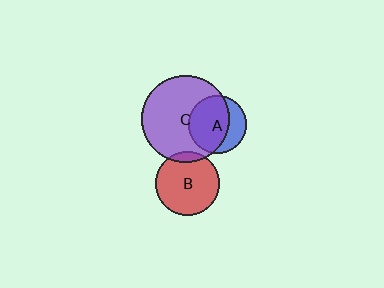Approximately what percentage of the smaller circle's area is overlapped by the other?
Approximately 10%.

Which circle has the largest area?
Circle C (purple).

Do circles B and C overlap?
Yes.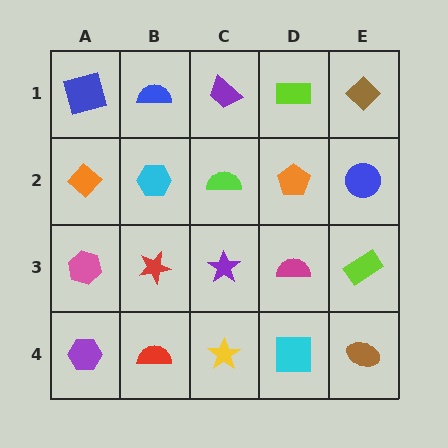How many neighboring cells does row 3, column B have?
4.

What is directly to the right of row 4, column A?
A red semicircle.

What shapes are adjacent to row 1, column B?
A cyan hexagon (row 2, column B), a blue square (row 1, column A), a purple trapezoid (row 1, column C).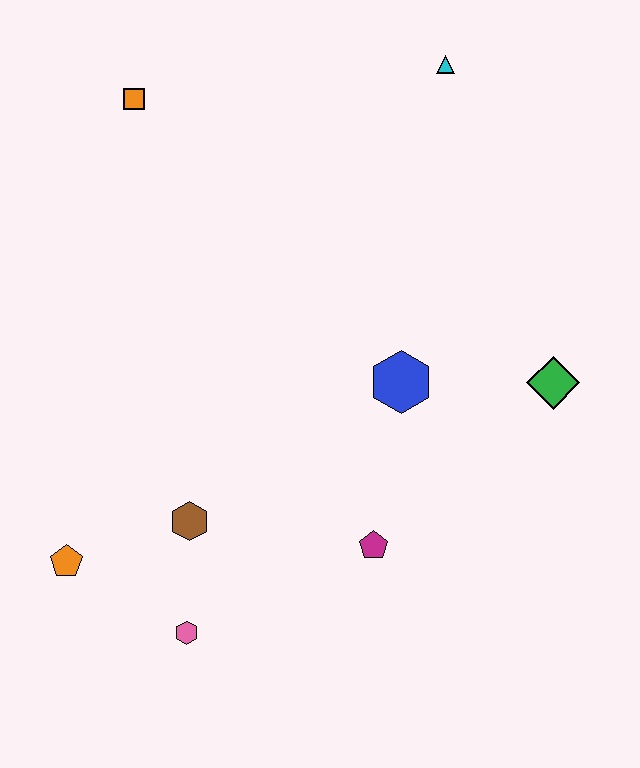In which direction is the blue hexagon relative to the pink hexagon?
The blue hexagon is above the pink hexagon.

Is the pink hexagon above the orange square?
No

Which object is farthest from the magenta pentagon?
The orange square is farthest from the magenta pentagon.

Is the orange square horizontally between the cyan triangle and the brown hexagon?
No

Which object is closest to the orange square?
The cyan triangle is closest to the orange square.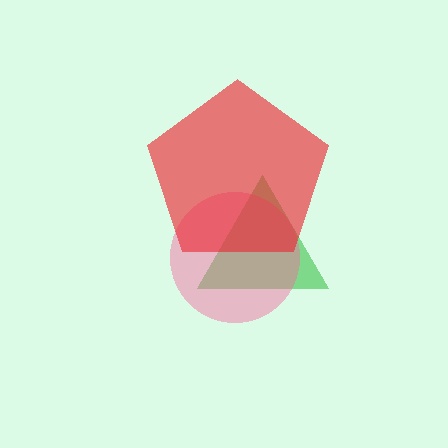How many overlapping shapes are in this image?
There are 3 overlapping shapes in the image.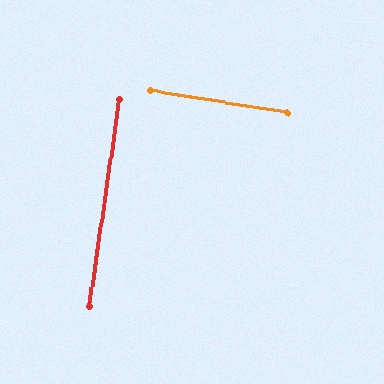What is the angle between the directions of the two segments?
Approximately 89 degrees.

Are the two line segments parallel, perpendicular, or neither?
Perpendicular — they meet at approximately 89°.